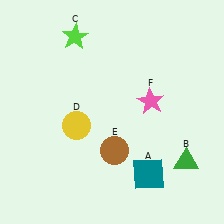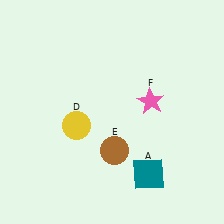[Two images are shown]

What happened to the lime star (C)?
The lime star (C) was removed in Image 2. It was in the top-left area of Image 1.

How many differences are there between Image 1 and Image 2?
There are 2 differences between the two images.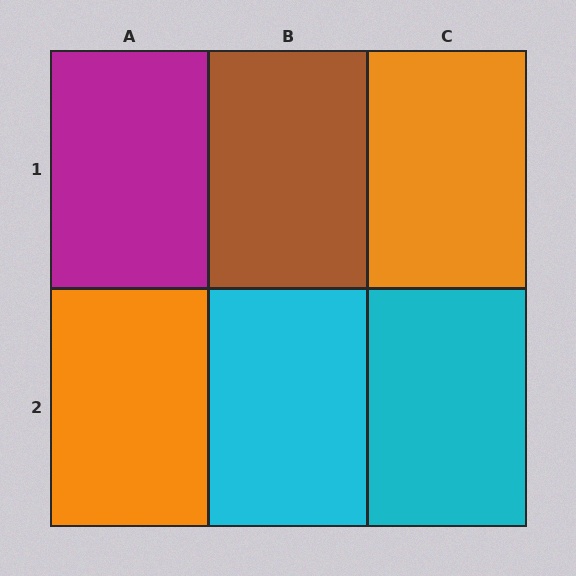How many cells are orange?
2 cells are orange.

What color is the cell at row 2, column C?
Cyan.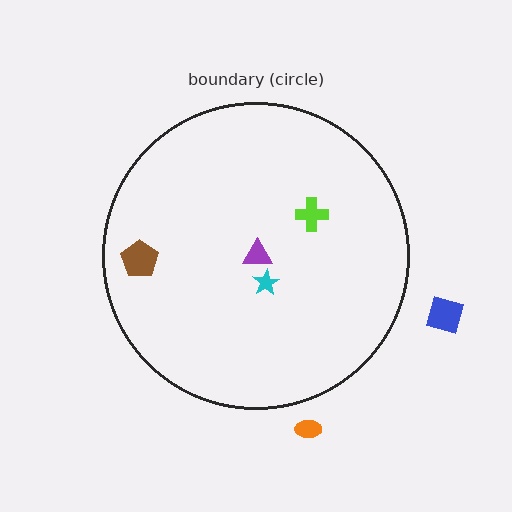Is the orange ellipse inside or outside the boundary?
Outside.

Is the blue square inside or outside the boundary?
Outside.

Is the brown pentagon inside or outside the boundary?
Inside.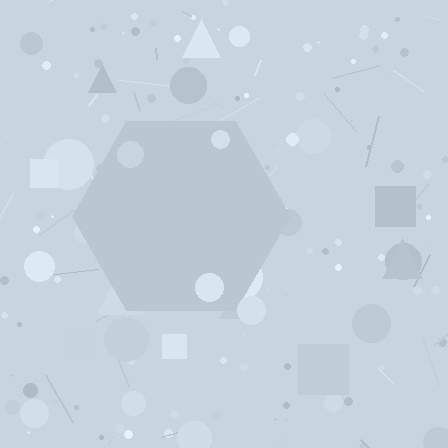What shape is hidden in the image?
A hexagon is hidden in the image.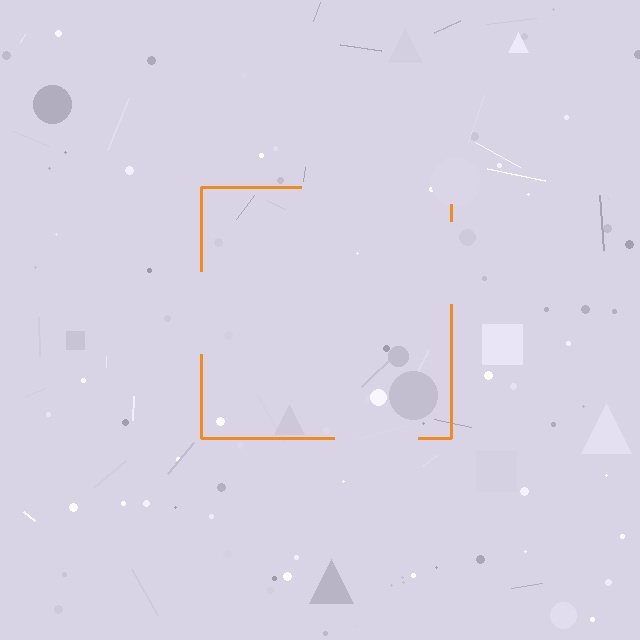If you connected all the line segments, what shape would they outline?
They would outline a square.